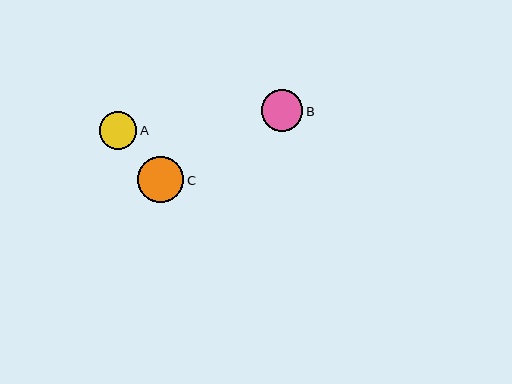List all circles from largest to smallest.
From largest to smallest: C, B, A.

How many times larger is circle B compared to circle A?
Circle B is approximately 1.1 times the size of circle A.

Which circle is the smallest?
Circle A is the smallest with a size of approximately 37 pixels.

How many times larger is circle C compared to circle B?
Circle C is approximately 1.1 times the size of circle B.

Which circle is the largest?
Circle C is the largest with a size of approximately 46 pixels.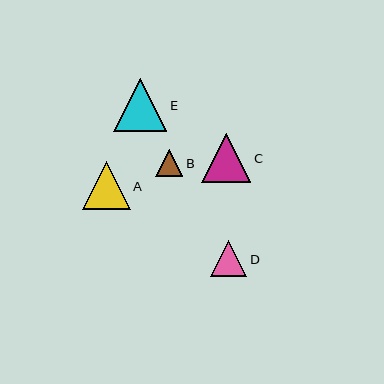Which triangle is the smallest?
Triangle B is the smallest with a size of approximately 28 pixels.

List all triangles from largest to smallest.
From largest to smallest: E, C, A, D, B.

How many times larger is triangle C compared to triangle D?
Triangle C is approximately 1.4 times the size of triangle D.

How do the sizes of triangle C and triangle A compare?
Triangle C and triangle A are approximately the same size.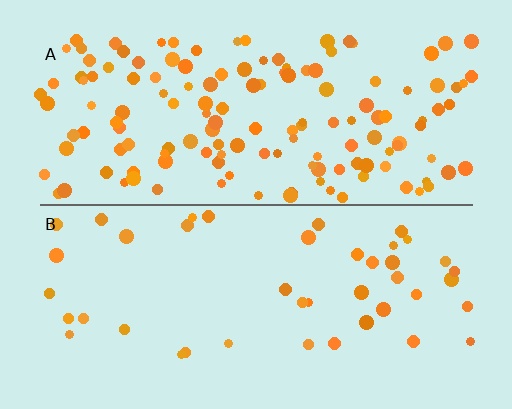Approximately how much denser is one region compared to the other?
Approximately 3.3× — region A over region B.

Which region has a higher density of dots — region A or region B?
A (the top).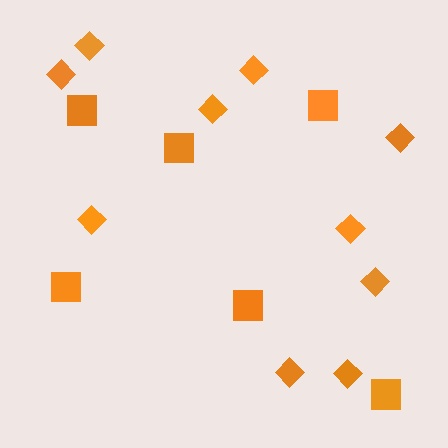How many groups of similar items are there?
There are 2 groups: one group of diamonds (10) and one group of squares (6).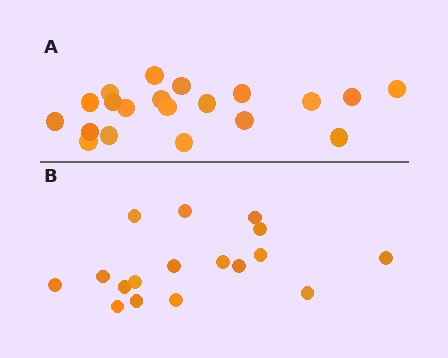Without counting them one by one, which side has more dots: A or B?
Region A (the top region) has more dots.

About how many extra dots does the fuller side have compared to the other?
Region A has just a few more — roughly 2 or 3 more dots than region B.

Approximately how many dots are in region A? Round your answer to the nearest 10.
About 20 dots.